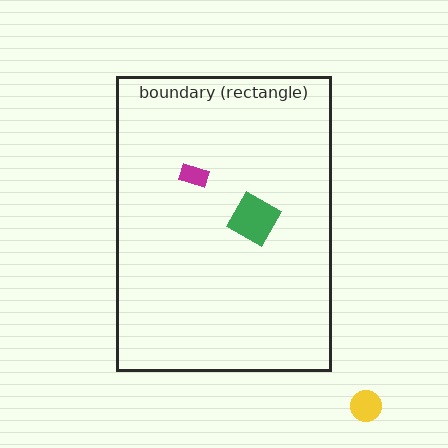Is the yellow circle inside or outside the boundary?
Outside.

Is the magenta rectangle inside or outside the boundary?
Inside.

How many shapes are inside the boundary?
2 inside, 1 outside.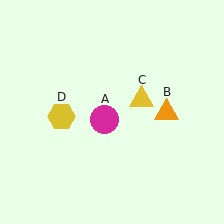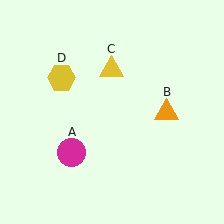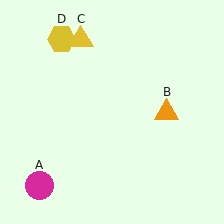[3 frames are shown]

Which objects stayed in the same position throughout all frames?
Orange triangle (object B) remained stationary.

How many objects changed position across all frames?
3 objects changed position: magenta circle (object A), yellow triangle (object C), yellow hexagon (object D).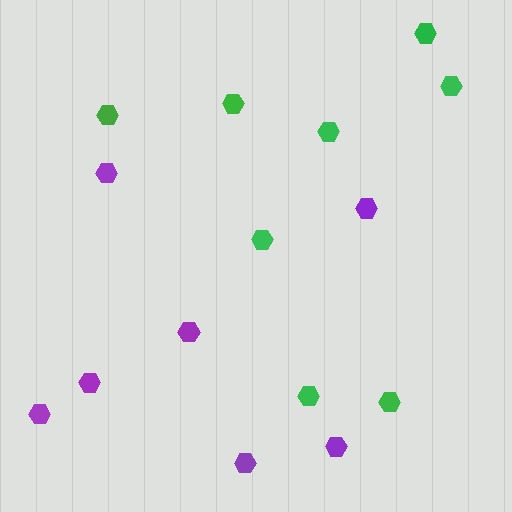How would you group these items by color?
There are 2 groups: one group of purple hexagons (7) and one group of green hexagons (8).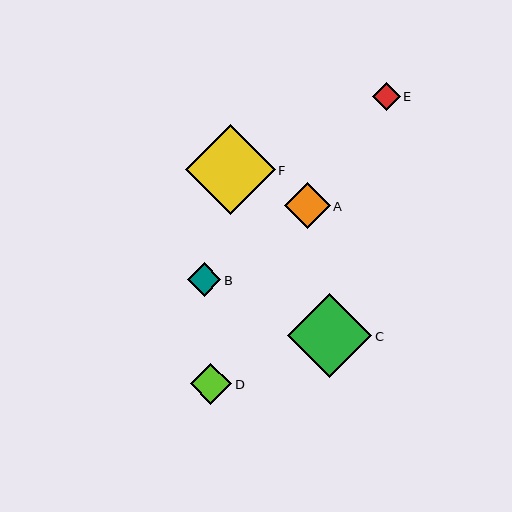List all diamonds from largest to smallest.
From largest to smallest: F, C, A, D, B, E.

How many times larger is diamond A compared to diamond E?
Diamond A is approximately 1.6 times the size of diamond E.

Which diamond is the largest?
Diamond F is the largest with a size of approximately 90 pixels.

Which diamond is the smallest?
Diamond E is the smallest with a size of approximately 28 pixels.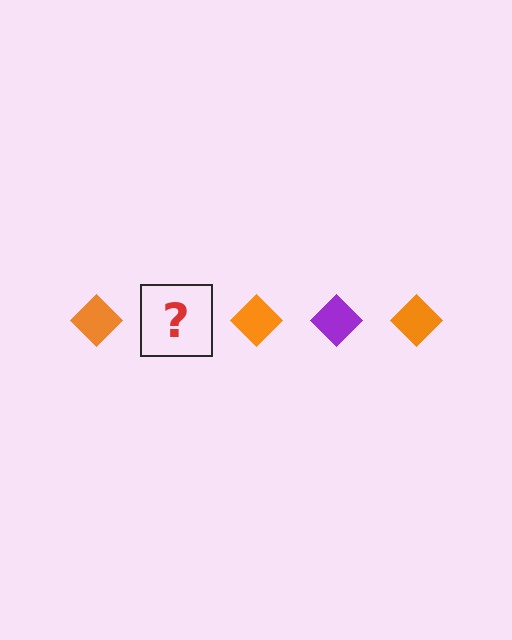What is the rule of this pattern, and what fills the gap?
The rule is that the pattern cycles through orange, purple diamonds. The gap should be filled with a purple diamond.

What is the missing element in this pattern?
The missing element is a purple diamond.